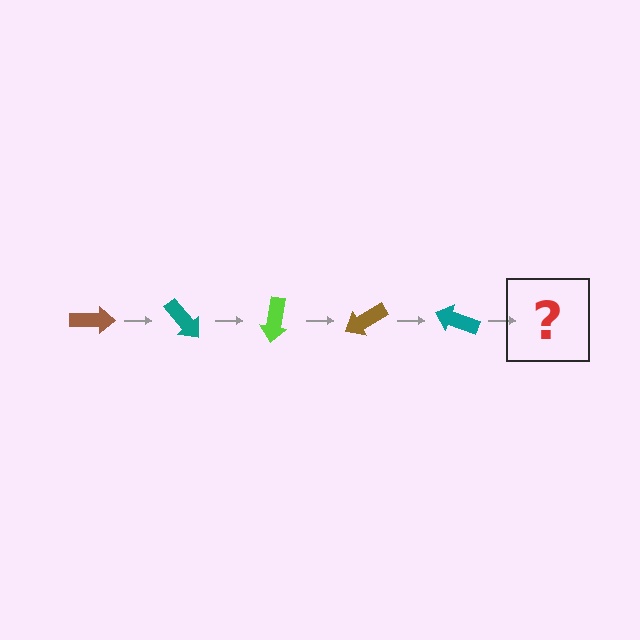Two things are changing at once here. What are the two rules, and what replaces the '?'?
The two rules are that it rotates 50 degrees each step and the color cycles through brown, teal, and lime. The '?' should be a lime arrow, rotated 250 degrees from the start.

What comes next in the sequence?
The next element should be a lime arrow, rotated 250 degrees from the start.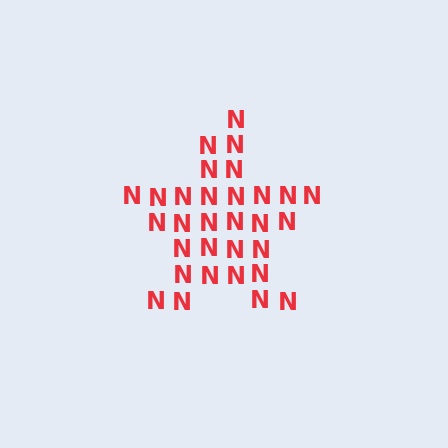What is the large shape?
The large shape is a star.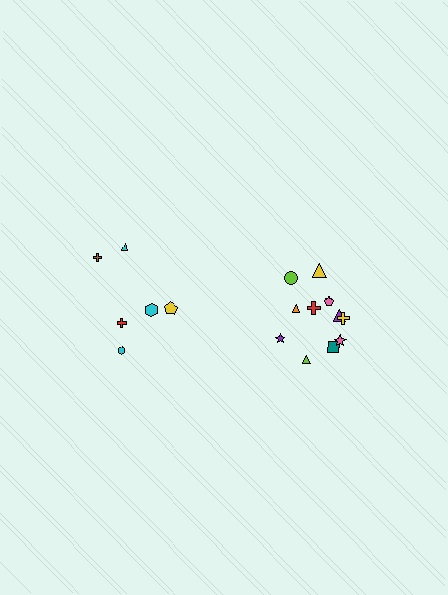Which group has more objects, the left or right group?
The right group.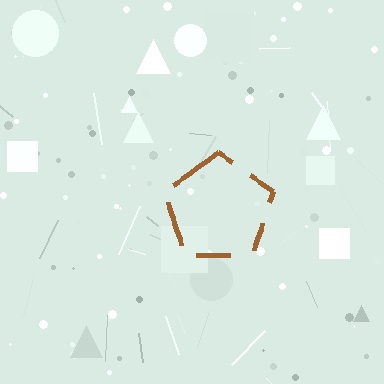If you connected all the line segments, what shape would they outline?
They would outline a pentagon.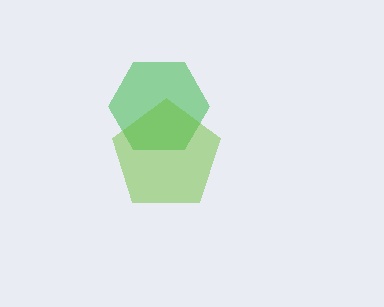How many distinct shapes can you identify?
There are 2 distinct shapes: a green hexagon, a lime pentagon.